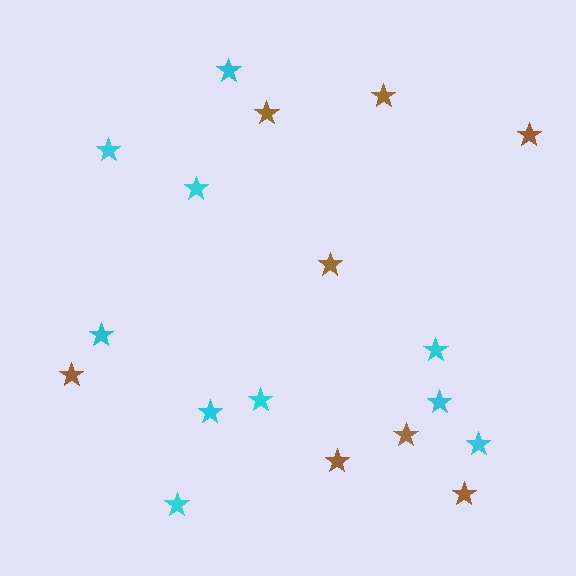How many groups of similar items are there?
There are 2 groups: one group of brown stars (8) and one group of cyan stars (10).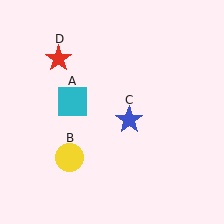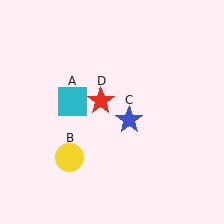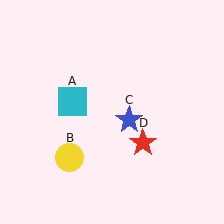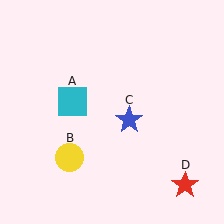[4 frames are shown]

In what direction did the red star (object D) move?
The red star (object D) moved down and to the right.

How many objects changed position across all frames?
1 object changed position: red star (object D).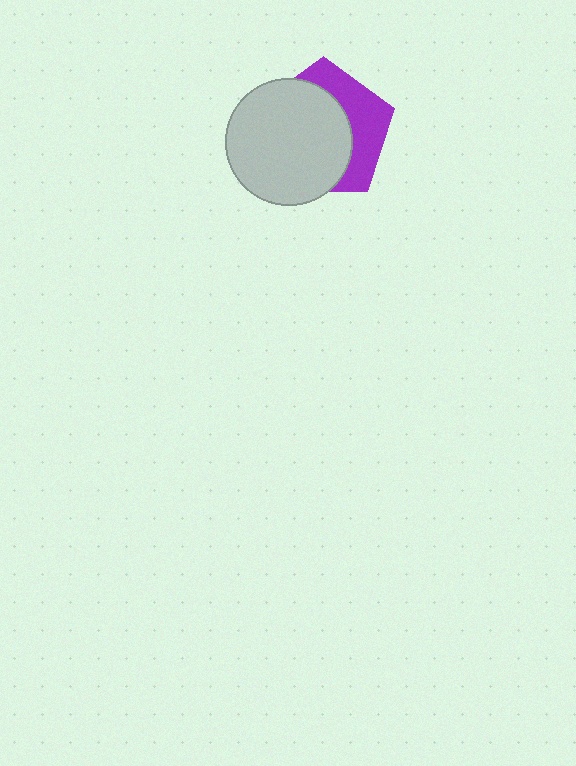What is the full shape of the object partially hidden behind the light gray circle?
The partially hidden object is a purple pentagon.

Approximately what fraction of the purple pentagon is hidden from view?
Roughly 63% of the purple pentagon is hidden behind the light gray circle.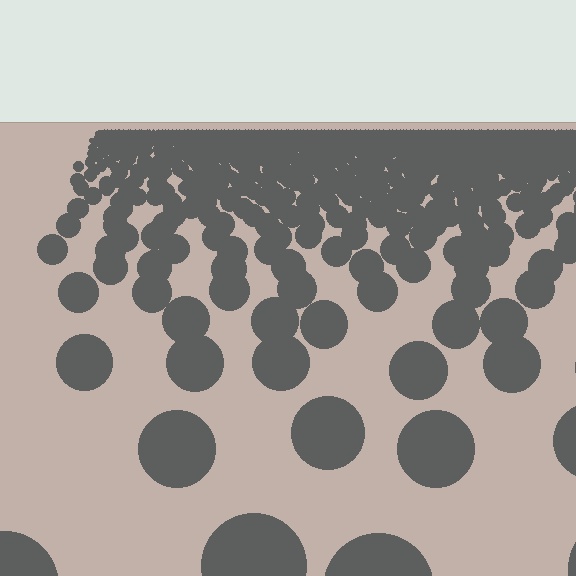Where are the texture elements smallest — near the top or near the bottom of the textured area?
Near the top.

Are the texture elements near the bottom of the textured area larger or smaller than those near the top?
Larger. Near the bottom, elements are closer to the viewer and appear at a bigger on-screen size.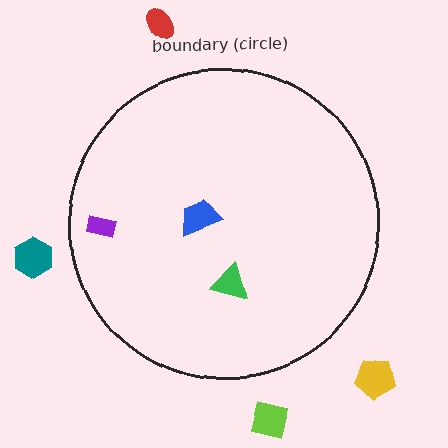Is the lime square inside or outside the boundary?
Outside.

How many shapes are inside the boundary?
3 inside, 4 outside.